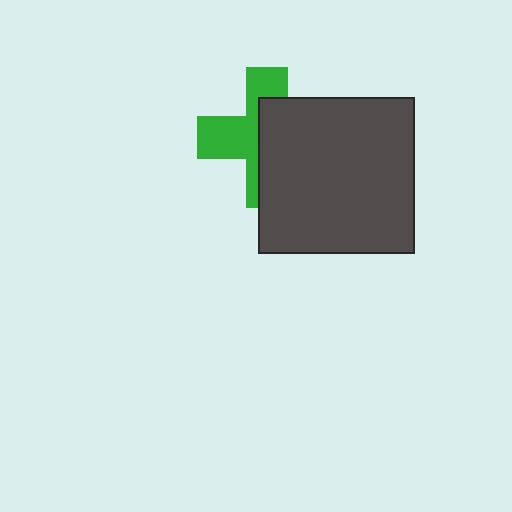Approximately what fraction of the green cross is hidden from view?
Roughly 54% of the green cross is hidden behind the dark gray square.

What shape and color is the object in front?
The object in front is a dark gray square.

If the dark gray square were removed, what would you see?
You would see the complete green cross.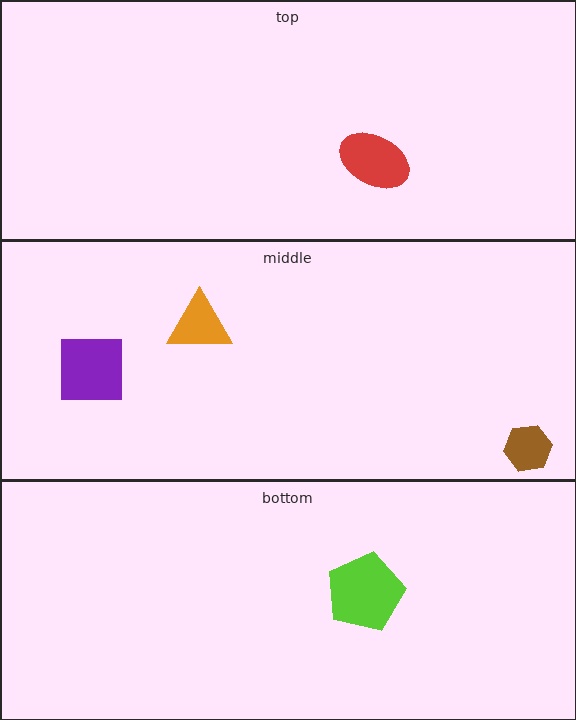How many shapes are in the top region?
1.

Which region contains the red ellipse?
The top region.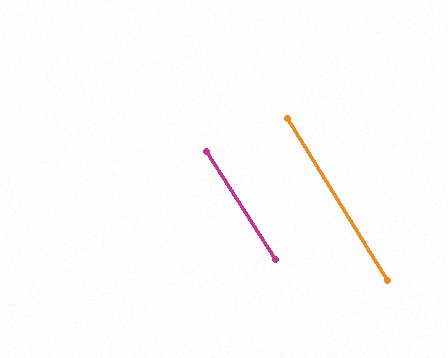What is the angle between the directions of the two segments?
Approximately 1 degree.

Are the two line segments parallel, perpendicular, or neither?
Parallel — their directions differ by only 0.6°.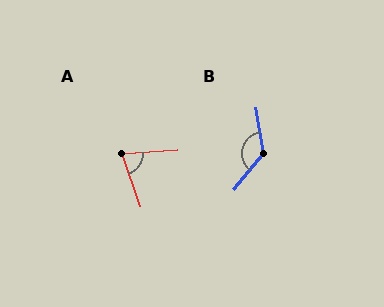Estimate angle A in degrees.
Approximately 75 degrees.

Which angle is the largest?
B, at approximately 131 degrees.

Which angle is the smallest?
A, at approximately 75 degrees.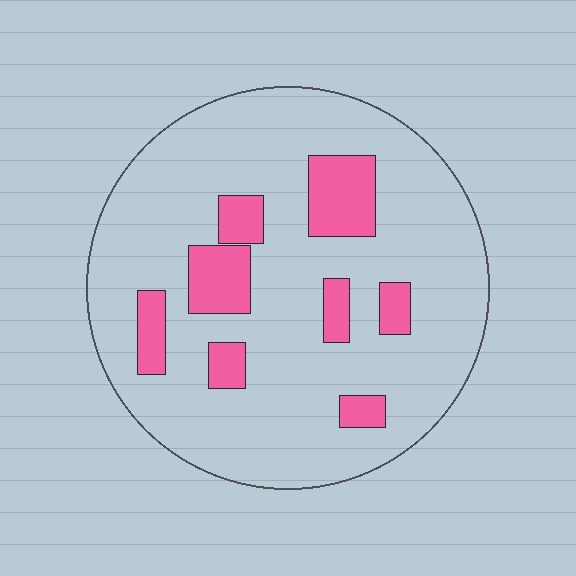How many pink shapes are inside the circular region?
8.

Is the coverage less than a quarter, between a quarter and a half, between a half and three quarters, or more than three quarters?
Less than a quarter.